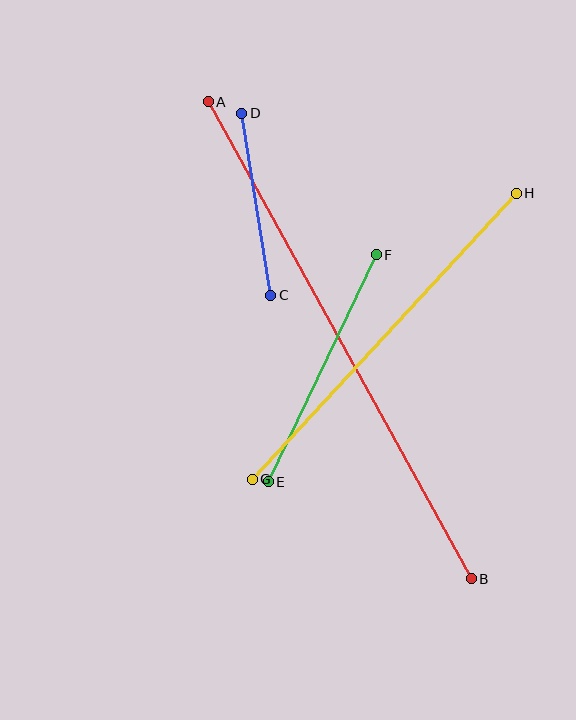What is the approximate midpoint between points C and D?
The midpoint is at approximately (256, 204) pixels.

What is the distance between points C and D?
The distance is approximately 185 pixels.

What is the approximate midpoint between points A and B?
The midpoint is at approximately (340, 340) pixels.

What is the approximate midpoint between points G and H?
The midpoint is at approximately (384, 336) pixels.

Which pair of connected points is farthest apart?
Points A and B are farthest apart.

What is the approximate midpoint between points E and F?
The midpoint is at approximately (322, 368) pixels.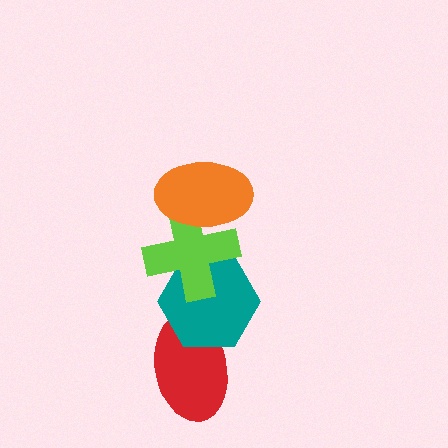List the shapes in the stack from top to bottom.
From top to bottom: the orange ellipse, the lime cross, the teal hexagon, the red ellipse.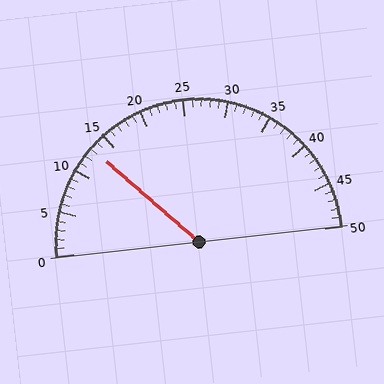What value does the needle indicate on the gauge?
The needle indicates approximately 13.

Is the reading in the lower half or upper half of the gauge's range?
The reading is in the lower half of the range (0 to 50).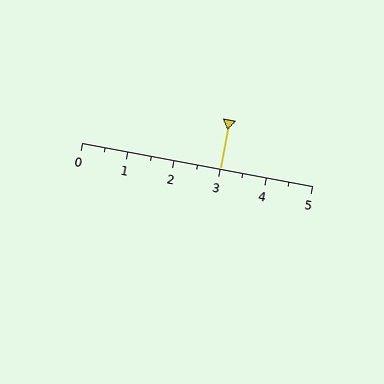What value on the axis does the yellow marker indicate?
The marker indicates approximately 3.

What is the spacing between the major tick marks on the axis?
The major ticks are spaced 1 apart.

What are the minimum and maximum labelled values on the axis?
The axis runs from 0 to 5.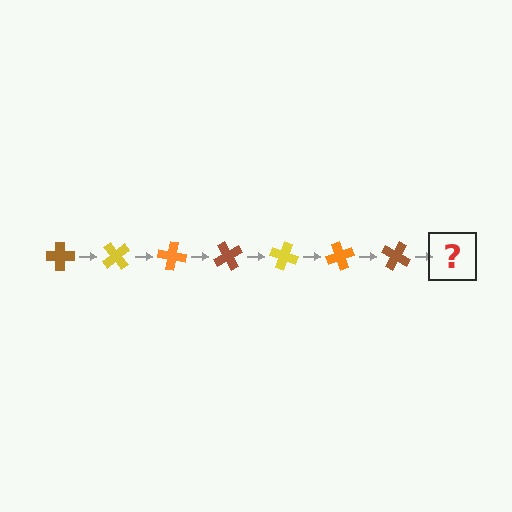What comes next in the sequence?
The next element should be a yellow cross, rotated 350 degrees from the start.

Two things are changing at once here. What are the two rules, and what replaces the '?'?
The two rules are that it rotates 50 degrees each step and the color cycles through brown, yellow, and orange. The '?' should be a yellow cross, rotated 350 degrees from the start.